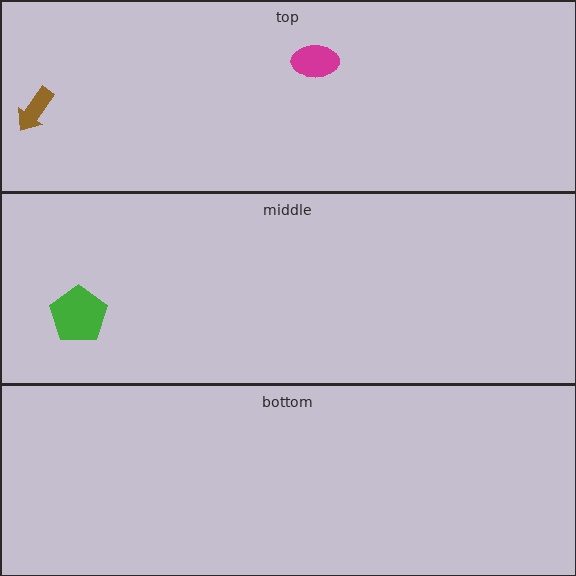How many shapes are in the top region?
2.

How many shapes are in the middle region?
1.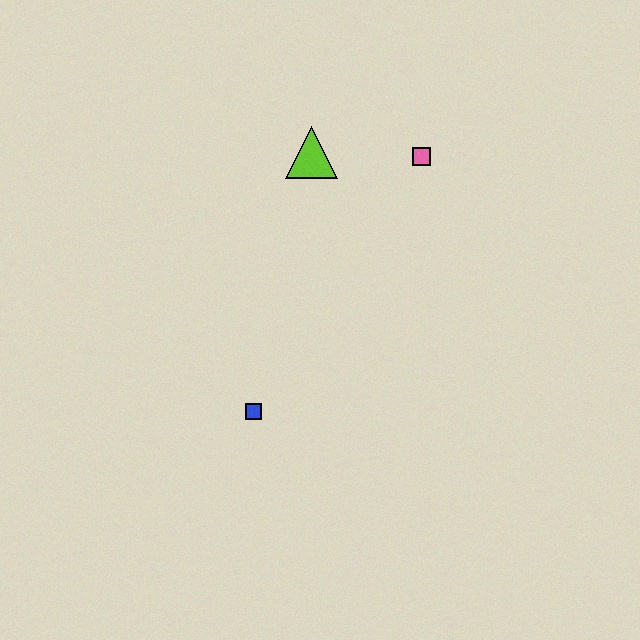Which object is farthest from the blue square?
The pink square is farthest from the blue square.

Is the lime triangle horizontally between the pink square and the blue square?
Yes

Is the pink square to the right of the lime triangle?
Yes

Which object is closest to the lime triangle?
The pink square is closest to the lime triangle.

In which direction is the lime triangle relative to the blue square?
The lime triangle is above the blue square.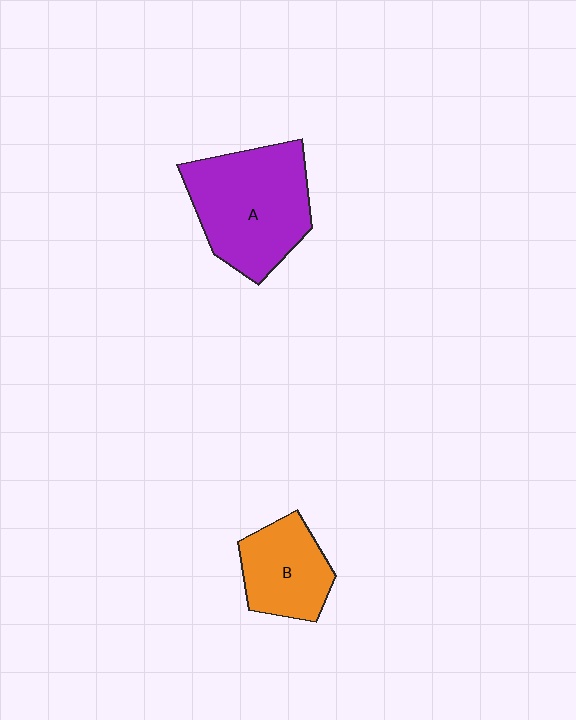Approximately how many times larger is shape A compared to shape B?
Approximately 1.7 times.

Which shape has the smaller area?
Shape B (orange).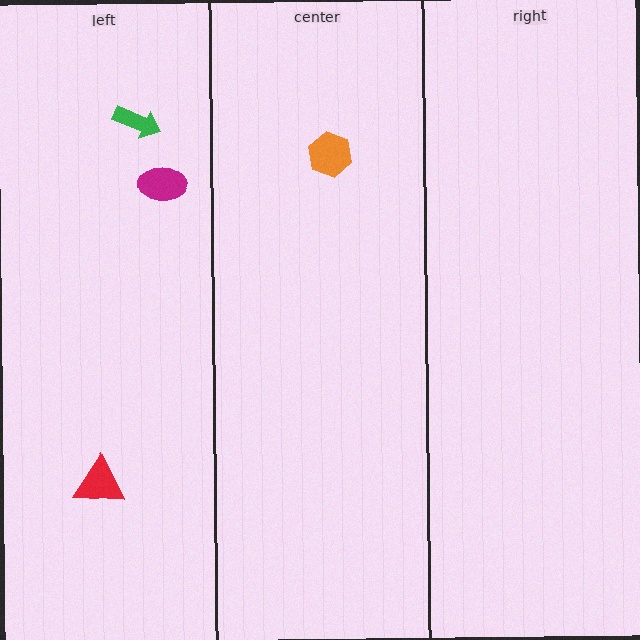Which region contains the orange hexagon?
The center region.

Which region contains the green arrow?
The left region.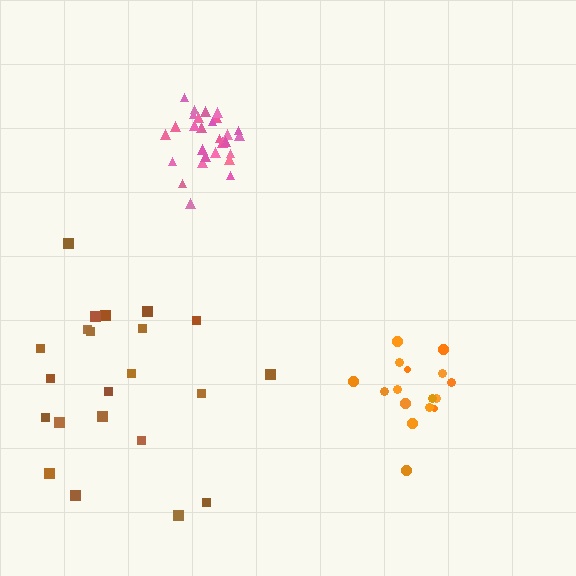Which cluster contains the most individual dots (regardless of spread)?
Pink (28).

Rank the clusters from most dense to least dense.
pink, orange, brown.